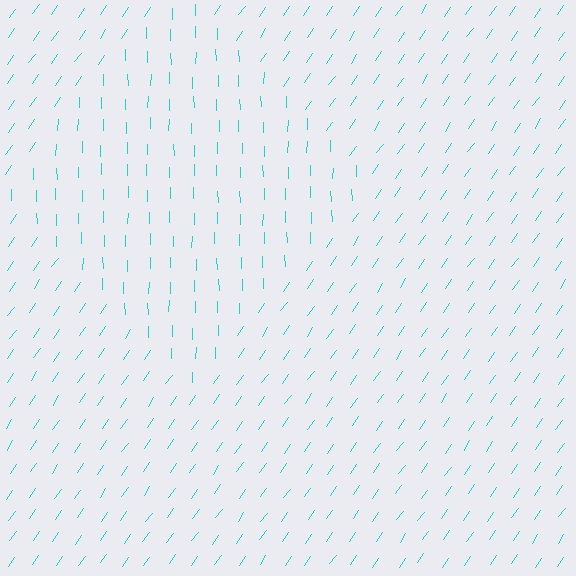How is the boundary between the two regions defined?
The boundary is defined purely by a change in line orientation (approximately 35 degrees difference). All lines are the same color and thickness.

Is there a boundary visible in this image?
Yes, there is a texture boundary formed by a change in line orientation.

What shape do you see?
I see a diamond.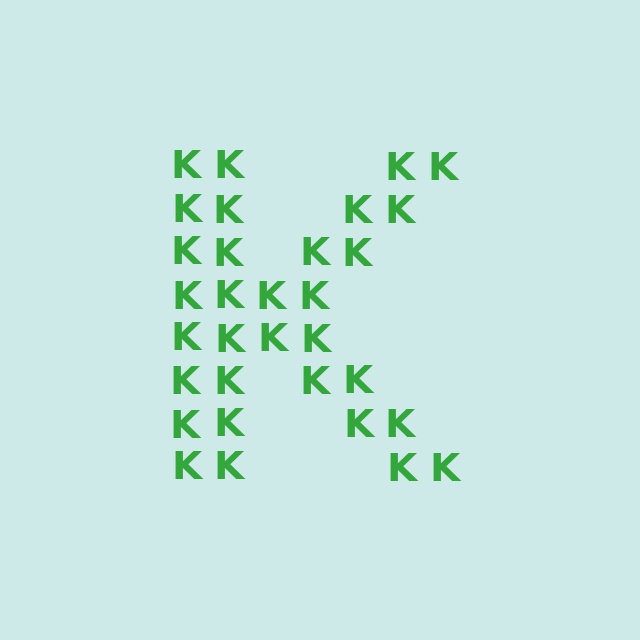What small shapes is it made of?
It is made of small letter K's.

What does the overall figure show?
The overall figure shows the letter K.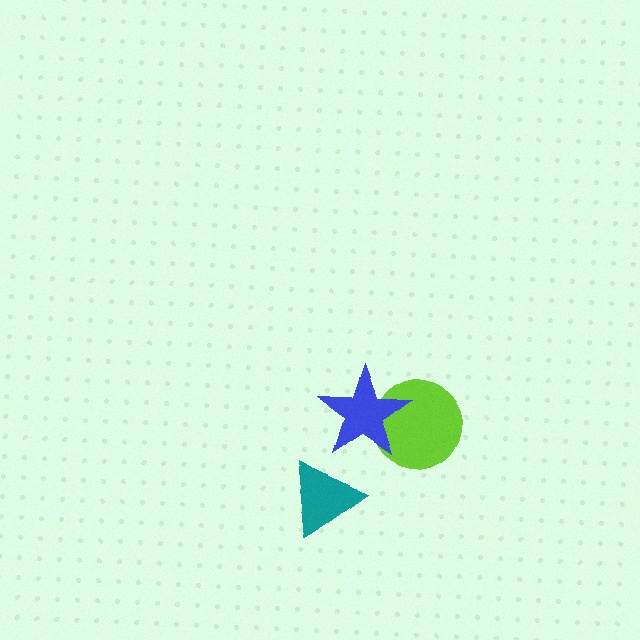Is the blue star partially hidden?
No, no other shape covers it.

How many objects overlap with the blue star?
1 object overlaps with the blue star.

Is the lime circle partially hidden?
Yes, it is partially covered by another shape.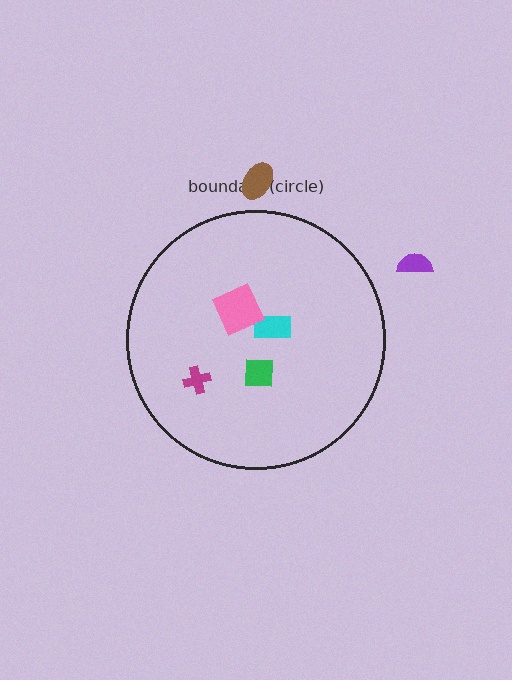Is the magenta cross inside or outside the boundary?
Inside.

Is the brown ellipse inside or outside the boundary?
Outside.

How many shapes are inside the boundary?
4 inside, 2 outside.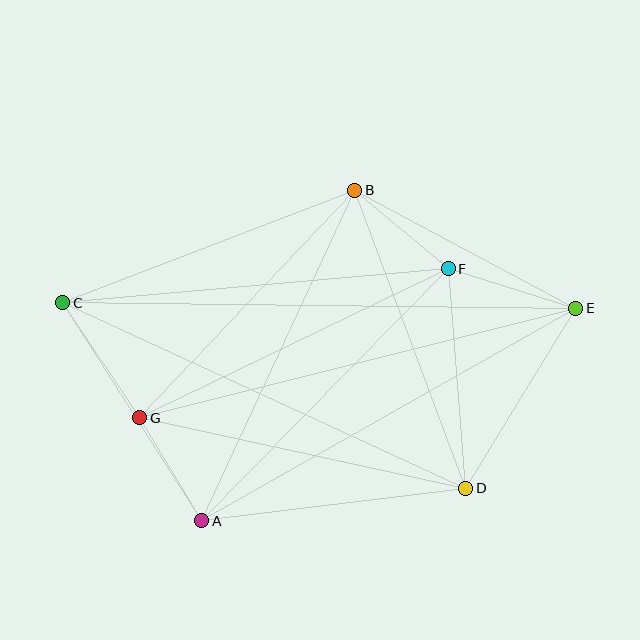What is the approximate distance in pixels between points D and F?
The distance between D and F is approximately 220 pixels.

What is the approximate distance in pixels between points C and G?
The distance between C and G is approximately 139 pixels.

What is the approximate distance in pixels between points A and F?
The distance between A and F is approximately 353 pixels.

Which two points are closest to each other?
Points A and G are closest to each other.